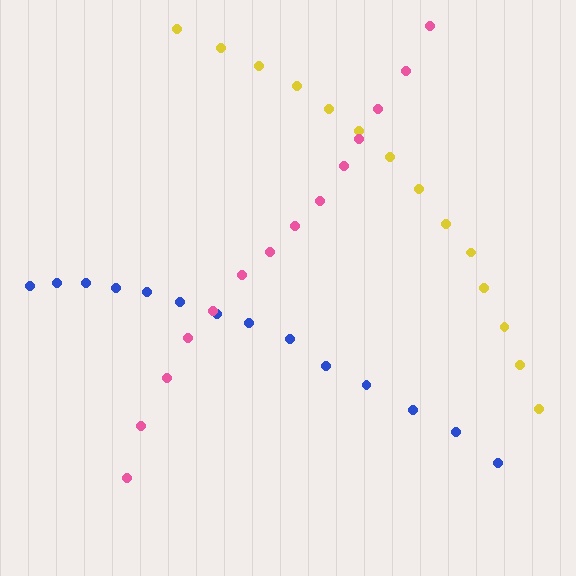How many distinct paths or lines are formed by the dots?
There are 3 distinct paths.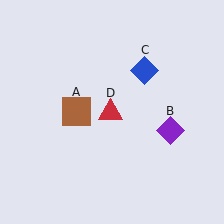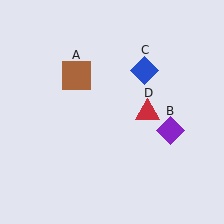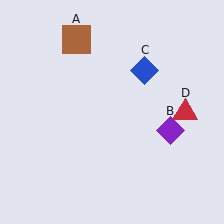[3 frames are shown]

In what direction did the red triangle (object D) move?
The red triangle (object D) moved right.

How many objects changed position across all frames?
2 objects changed position: brown square (object A), red triangle (object D).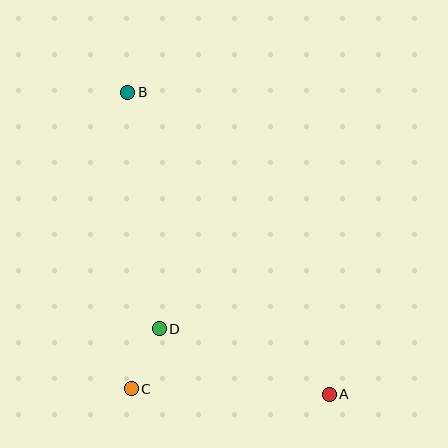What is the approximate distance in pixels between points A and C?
The distance between A and C is approximately 198 pixels.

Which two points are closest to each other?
Points C and D are closest to each other.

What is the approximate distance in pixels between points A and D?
The distance between A and D is approximately 182 pixels.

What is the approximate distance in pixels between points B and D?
The distance between B and D is approximately 239 pixels.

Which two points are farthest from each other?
Points A and B are farthest from each other.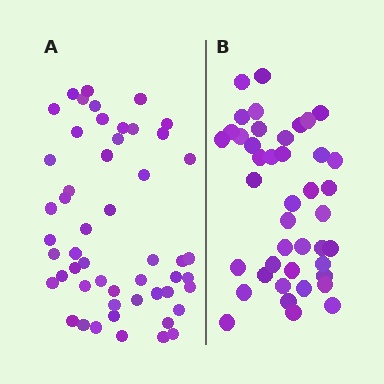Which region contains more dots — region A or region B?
Region A (the left region) has more dots.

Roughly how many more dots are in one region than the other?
Region A has roughly 10 or so more dots than region B.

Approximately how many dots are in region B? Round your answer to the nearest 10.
About 40 dots. (The exact count is 42, which rounds to 40.)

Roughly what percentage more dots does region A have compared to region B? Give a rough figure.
About 25% more.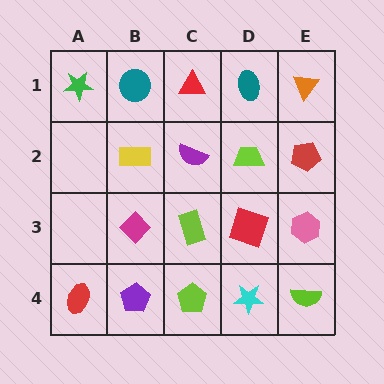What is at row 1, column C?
A red triangle.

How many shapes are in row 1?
5 shapes.